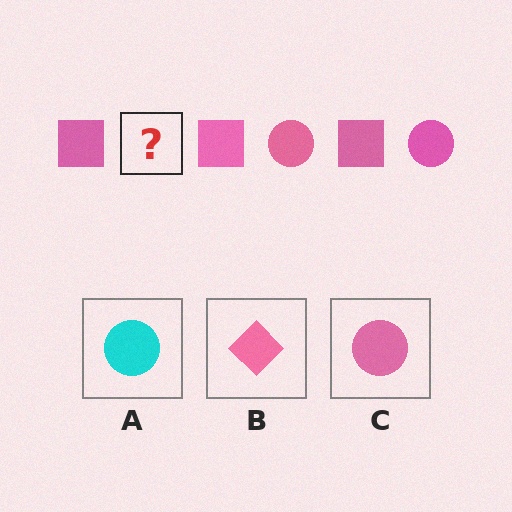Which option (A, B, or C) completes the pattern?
C.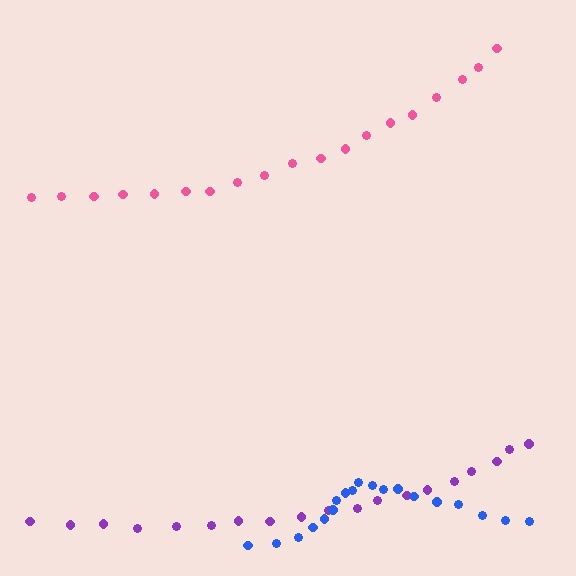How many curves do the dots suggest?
There are 3 distinct paths.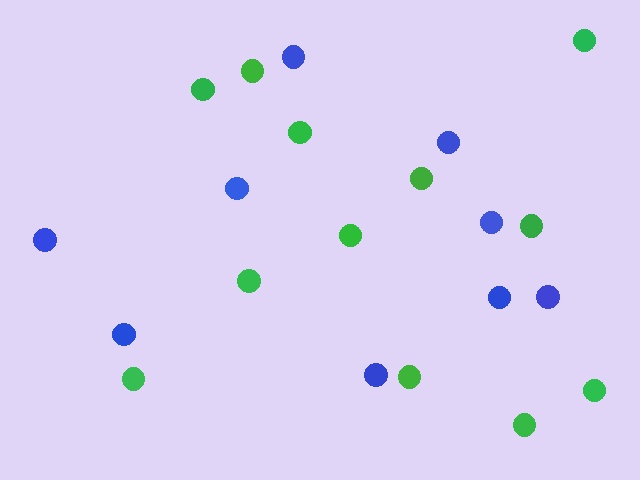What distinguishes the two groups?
There are 2 groups: one group of green circles (12) and one group of blue circles (9).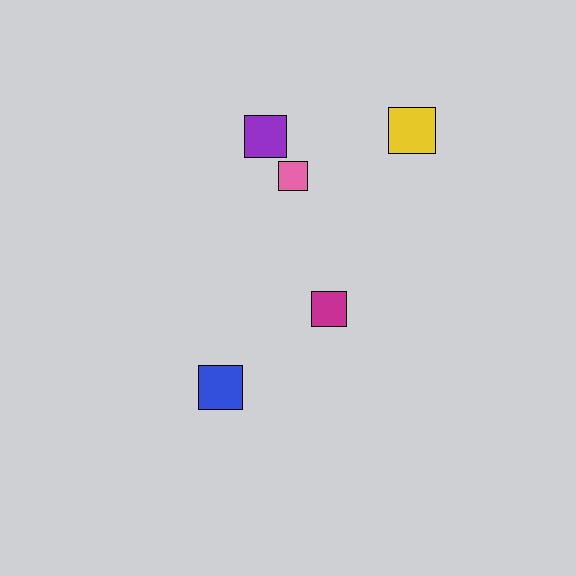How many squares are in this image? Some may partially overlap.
There are 5 squares.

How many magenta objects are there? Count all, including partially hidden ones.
There is 1 magenta object.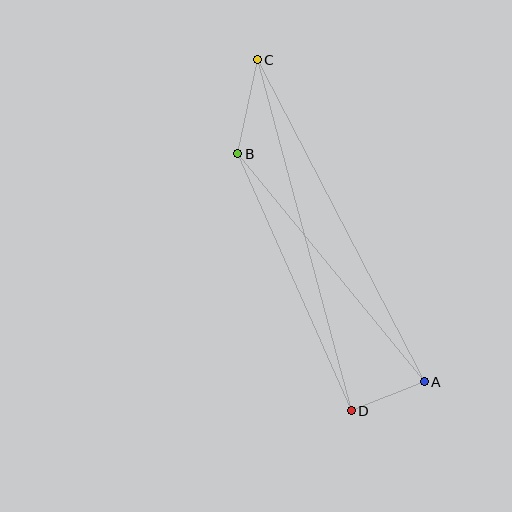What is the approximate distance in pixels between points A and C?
The distance between A and C is approximately 363 pixels.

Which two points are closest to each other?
Points A and D are closest to each other.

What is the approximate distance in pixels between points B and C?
The distance between B and C is approximately 96 pixels.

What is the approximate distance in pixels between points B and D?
The distance between B and D is approximately 281 pixels.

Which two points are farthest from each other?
Points C and D are farthest from each other.